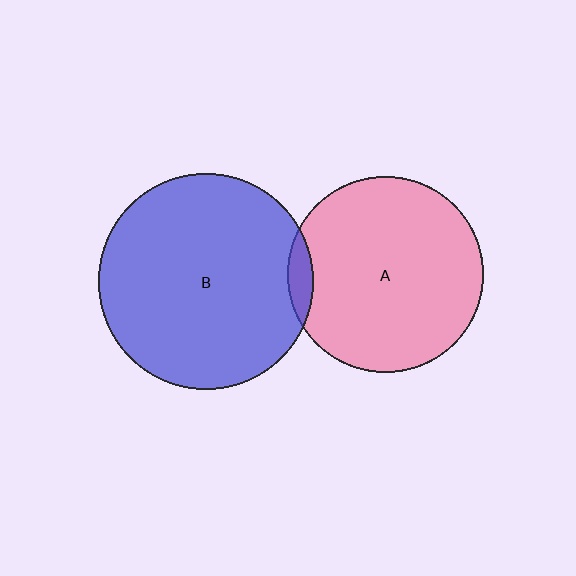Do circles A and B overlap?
Yes.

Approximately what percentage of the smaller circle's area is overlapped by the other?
Approximately 5%.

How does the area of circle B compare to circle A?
Approximately 1.2 times.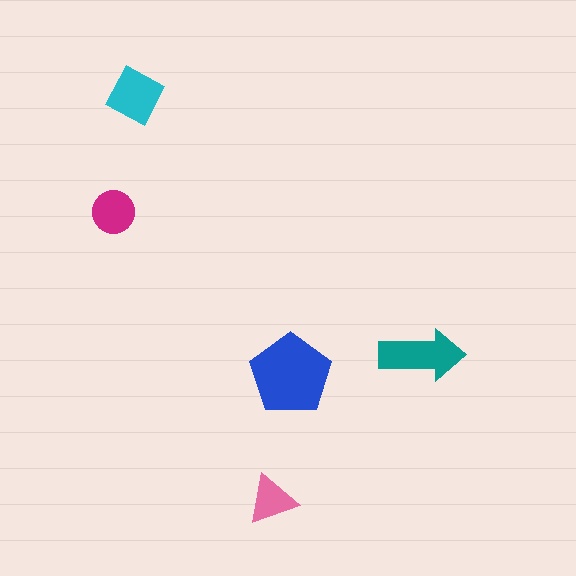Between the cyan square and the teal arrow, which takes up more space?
The teal arrow.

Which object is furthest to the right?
The teal arrow is rightmost.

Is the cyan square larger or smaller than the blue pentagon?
Smaller.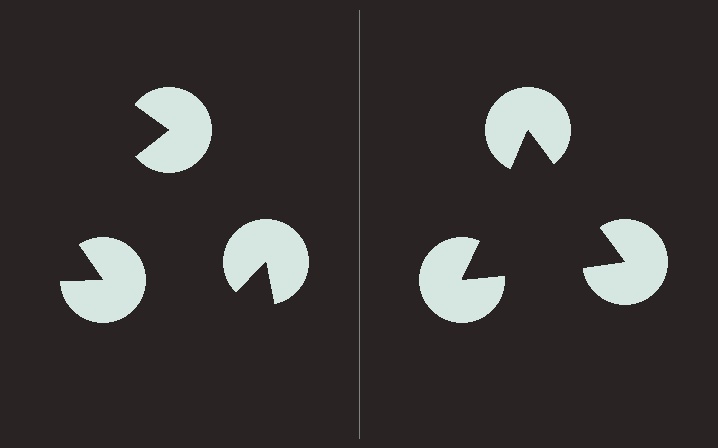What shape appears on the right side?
An illusory triangle.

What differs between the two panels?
The pac-man discs are positioned identically on both sides; only the wedge orientations differ. On the right they align to a triangle; on the left they are misaligned.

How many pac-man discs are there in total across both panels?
6 — 3 on each side.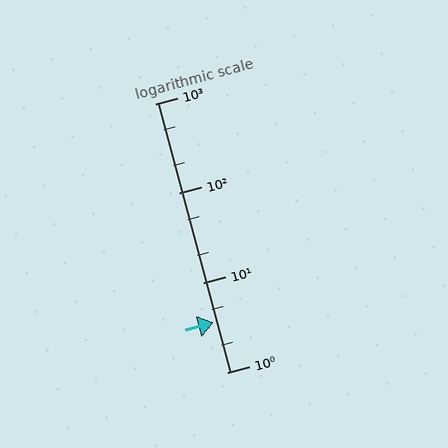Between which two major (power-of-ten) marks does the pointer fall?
The pointer is between 1 and 10.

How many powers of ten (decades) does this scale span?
The scale spans 3 decades, from 1 to 1000.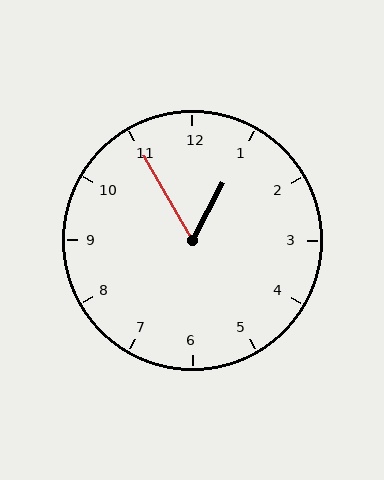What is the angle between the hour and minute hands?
Approximately 58 degrees.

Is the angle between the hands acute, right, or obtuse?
It is acute.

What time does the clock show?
12:55.